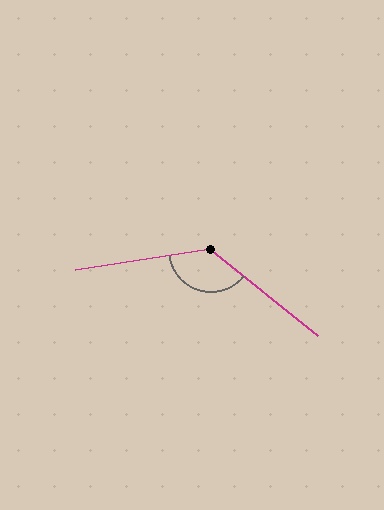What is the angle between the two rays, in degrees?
Approximately 133 degrees.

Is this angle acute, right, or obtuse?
It is obtuse.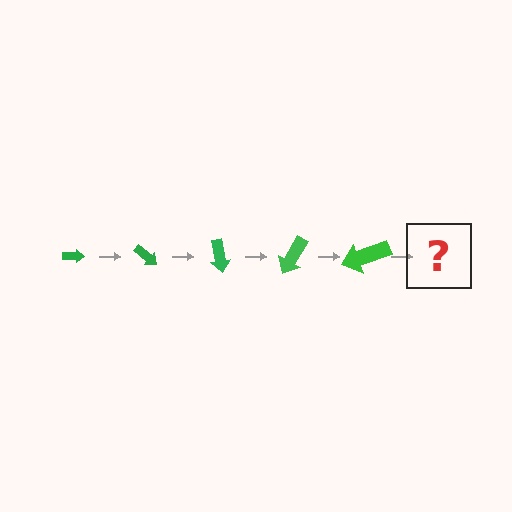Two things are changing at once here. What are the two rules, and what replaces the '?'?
The two rules are that the arrow grows larger each step and it rotates 40 degrees each step. The '?' should be an arrow, larger than the previous one and rotated 200 degrees from the start.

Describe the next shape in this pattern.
It should be an arrow, larger than the previous one and rotated 200 degrees from the start.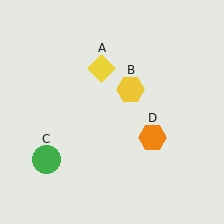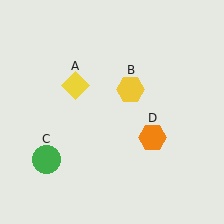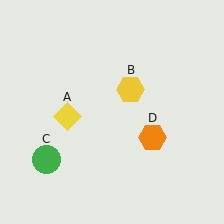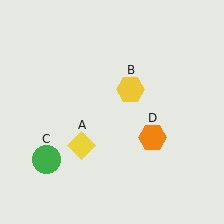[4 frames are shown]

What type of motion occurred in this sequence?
The yellow diamond (object A) rotated counterclockwise around the center of the scene.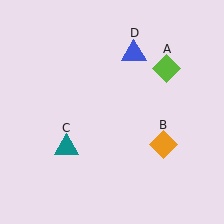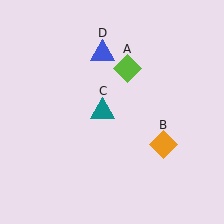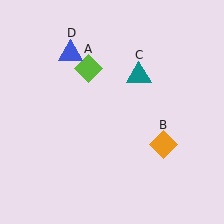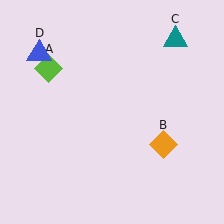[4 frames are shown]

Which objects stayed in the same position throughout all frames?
Orange diamond (object B) remained stationary.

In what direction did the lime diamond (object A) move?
The lime diamond (object A) moved left.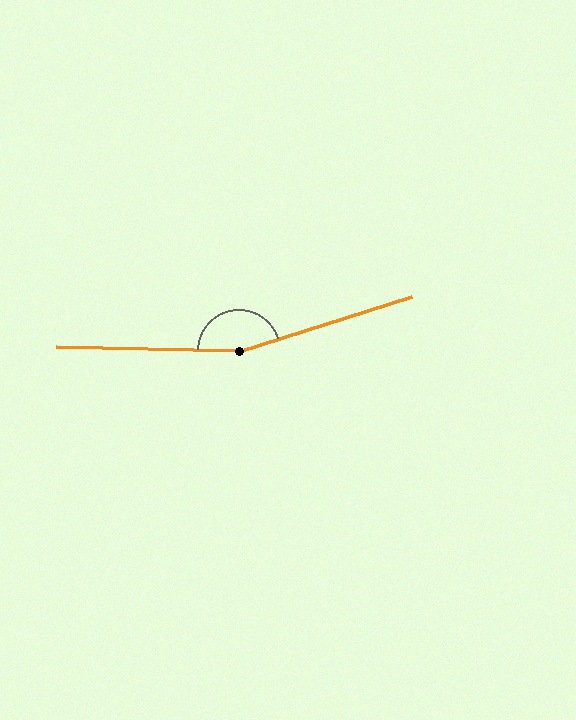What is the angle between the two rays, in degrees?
Approximately 162 degrees.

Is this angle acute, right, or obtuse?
It is obtuse.